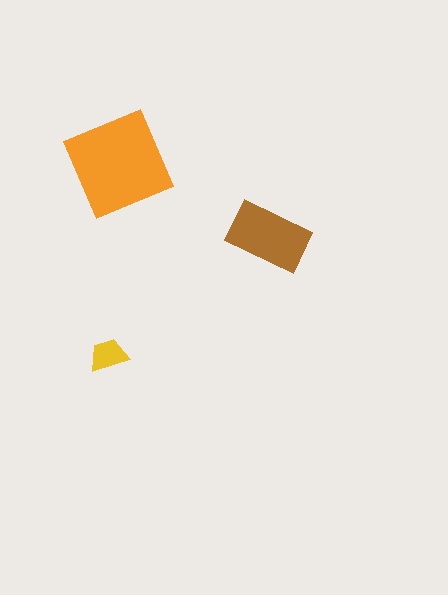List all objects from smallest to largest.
The yellow trapezoid, the brown rectangle, the orange square.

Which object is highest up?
The orange square is topmost.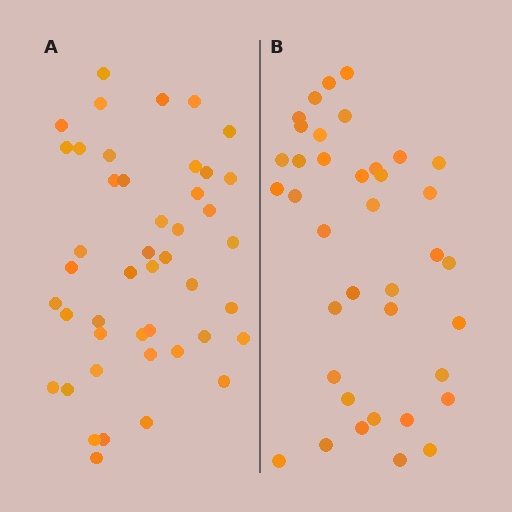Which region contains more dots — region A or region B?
Region A (the left region) has more dots.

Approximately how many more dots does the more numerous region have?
Region A has roughly 8 or so more dots than region B.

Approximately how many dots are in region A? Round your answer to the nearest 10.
About 40 dots. (The exact count is 45, which rounds to 40.)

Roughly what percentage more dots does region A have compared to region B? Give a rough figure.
About 20% more.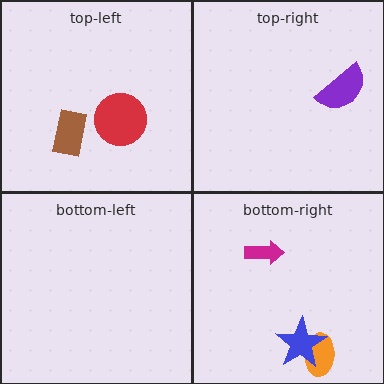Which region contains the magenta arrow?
The bottom-right region.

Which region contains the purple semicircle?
The top-right region.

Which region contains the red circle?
The top-left region.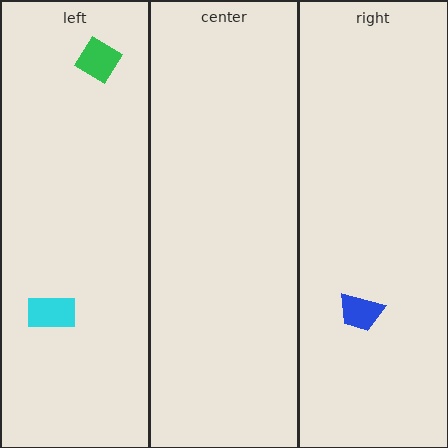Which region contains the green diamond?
The left region.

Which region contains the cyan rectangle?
The left region.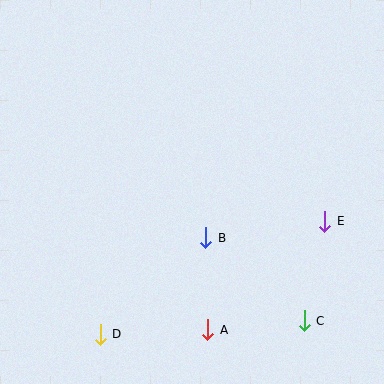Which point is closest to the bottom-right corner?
Point C is closest to the bottom-right corner.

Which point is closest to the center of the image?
Point B at (206, 238) is closest to the center.